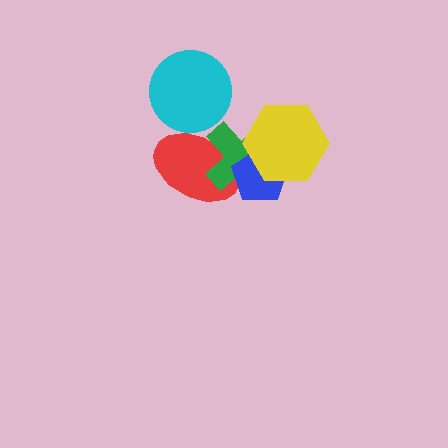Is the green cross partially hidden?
Yes, it is partially covered by another shape.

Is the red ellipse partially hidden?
Yes, it is partially covered by another shape.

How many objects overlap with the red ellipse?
3 objects overlap with the red ellipse.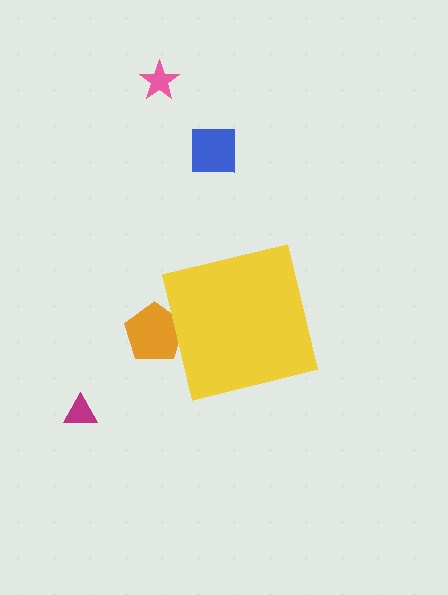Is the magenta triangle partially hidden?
No, the magenta triangle is fully visible.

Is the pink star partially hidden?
No, the pink star is fully visible.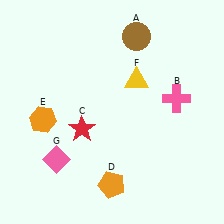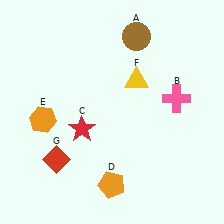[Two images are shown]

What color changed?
The diamond (G) changed from pink in Image 1 to red in Image 2.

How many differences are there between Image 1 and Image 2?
There is 1 difference between the two images.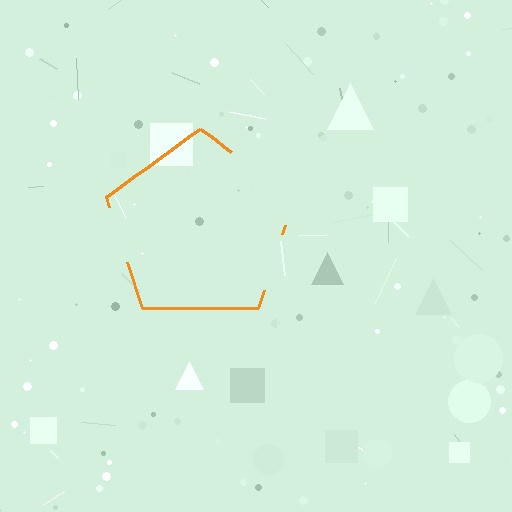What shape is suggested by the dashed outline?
The dashed outline suggests a pentagon.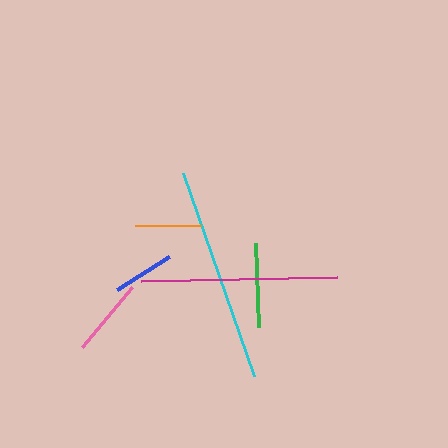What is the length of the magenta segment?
The magenta segment is approximately 196 pixels long.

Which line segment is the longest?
The cyan line is the longest at approximately 216 pixels.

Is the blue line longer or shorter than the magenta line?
The magenta line is longer than the blue line.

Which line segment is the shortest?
The blue line is the shortest at approximately 61 pixels.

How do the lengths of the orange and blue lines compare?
The orange and blue lines are approximately the same length.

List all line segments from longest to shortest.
From longest to shortest: cyan, magenta, green, pink, orange, blue.